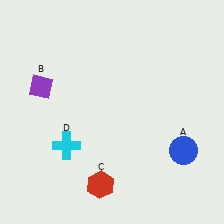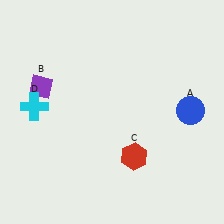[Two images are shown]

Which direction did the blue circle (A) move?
The blue circle (A) moved up.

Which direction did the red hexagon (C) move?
The red hexagon (C) moved right.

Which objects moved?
The objects that moved are: the blue circle (A), the red hexagon (C), the cyan cross (D).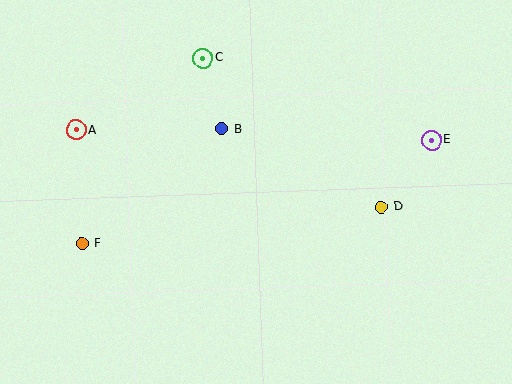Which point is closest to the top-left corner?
Point A is closest to the top-left corner.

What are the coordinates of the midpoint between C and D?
The midpoint between C and D is at (292, 133).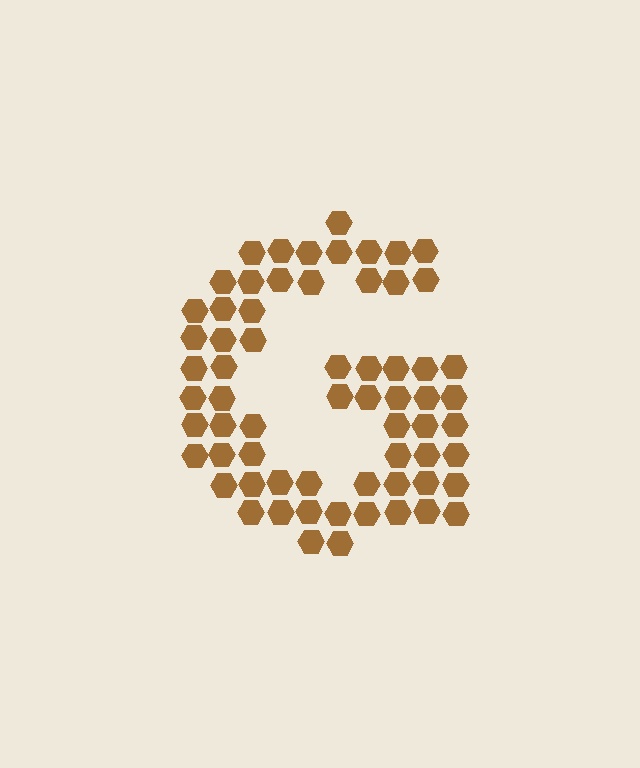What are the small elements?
The small elements are hexagons.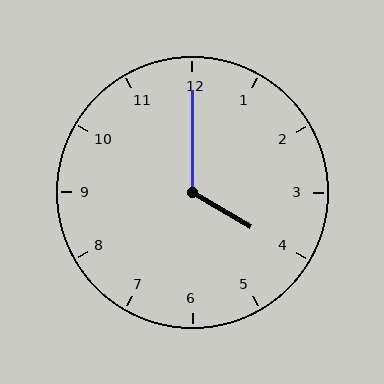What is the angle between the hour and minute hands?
Approximately 120 degrees.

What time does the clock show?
4:00.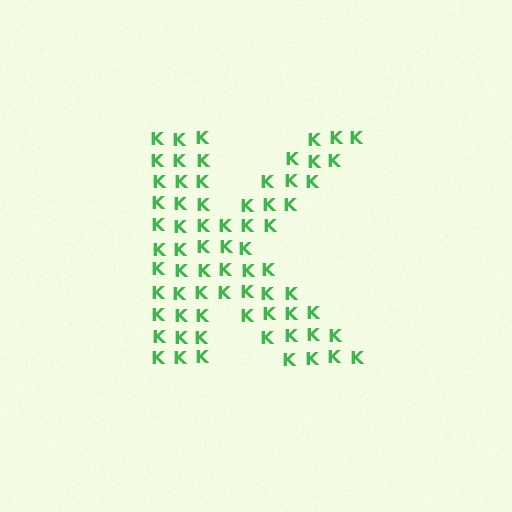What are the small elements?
The small elements are letter K's.